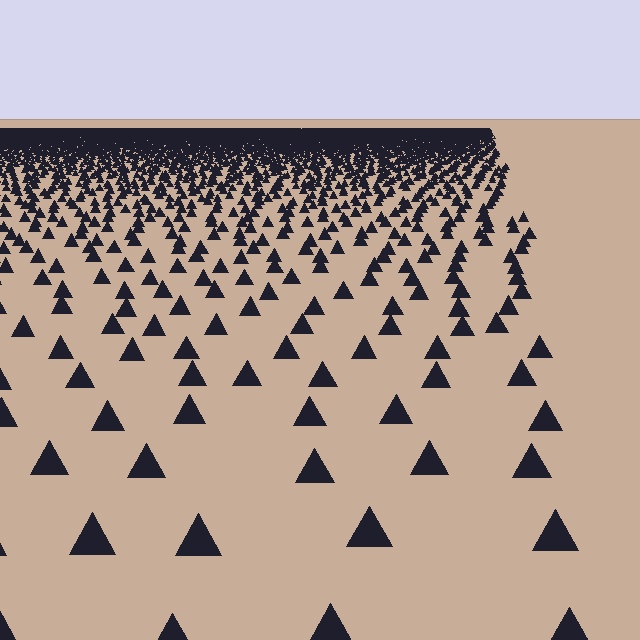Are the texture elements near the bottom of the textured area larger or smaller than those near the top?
Larger. Near the bottom, elements are closer to the viewer and appear at a bigger on-screen size.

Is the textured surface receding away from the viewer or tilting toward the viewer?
The surface is receding away from the viewer. Texture elements get smaller and denser toward the top.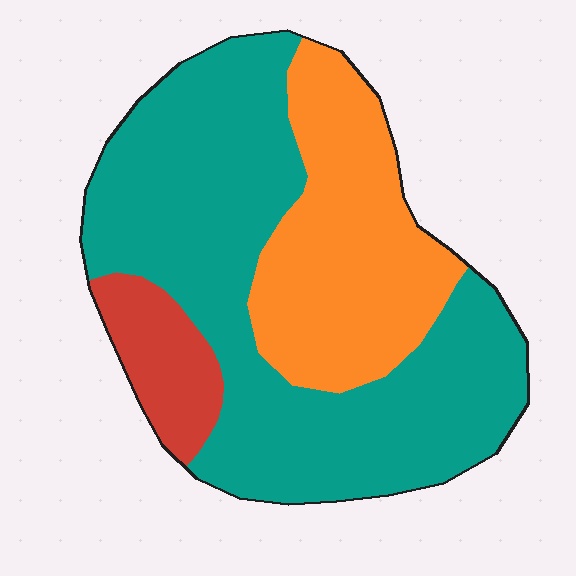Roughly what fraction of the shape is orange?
Orange covers 30% of the shape.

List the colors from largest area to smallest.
From largest to smallest: teal, orange, red.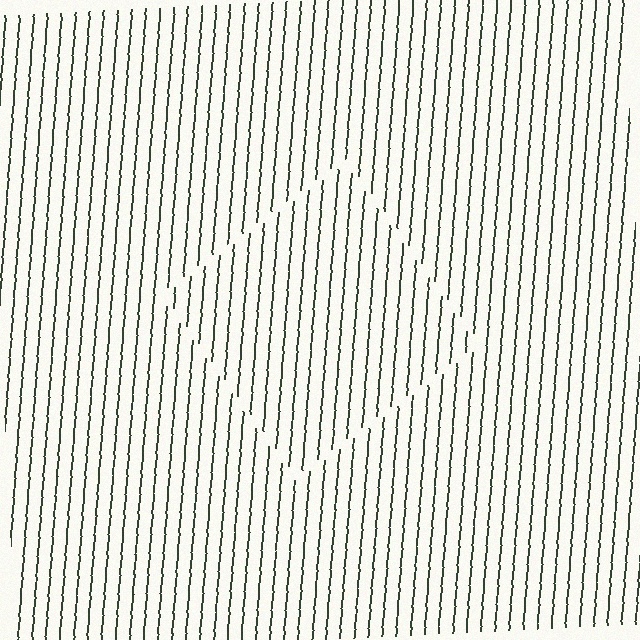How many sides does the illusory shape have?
4 sides — the line-ends trace a square.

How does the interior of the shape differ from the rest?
The interior of the shape contains the same grating, shifted by half a period — the contour is defined by the phase discontinuity where line-ends from the inner and outer gratings abut.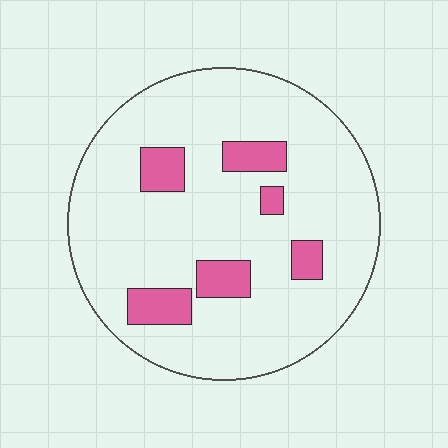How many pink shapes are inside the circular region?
6.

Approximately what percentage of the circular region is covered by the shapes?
Approximately 15%.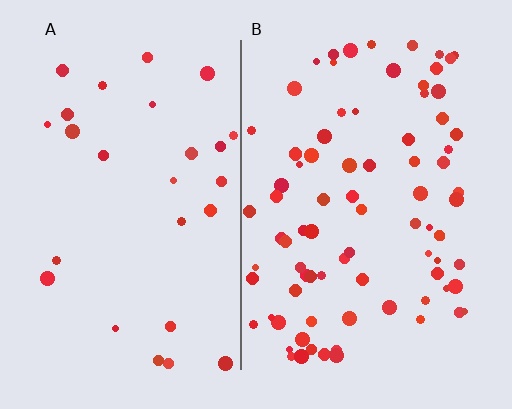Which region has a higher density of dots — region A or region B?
B (the right).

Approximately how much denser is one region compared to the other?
Approximately 3.1× — region B over region A.